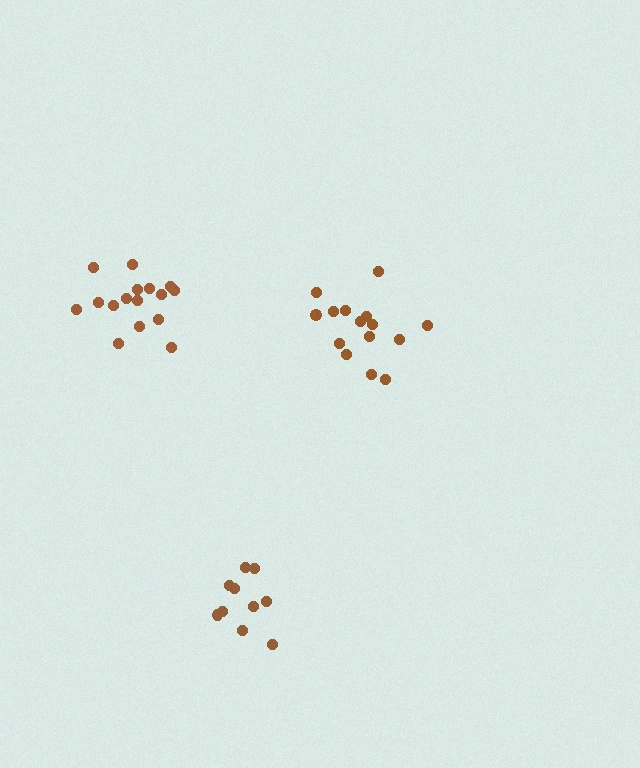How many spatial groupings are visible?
There are 3 spatial groupings.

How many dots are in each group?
Group 1: 16 dots, Group 2: 10 dots, Group 3: 15 dots (41 total).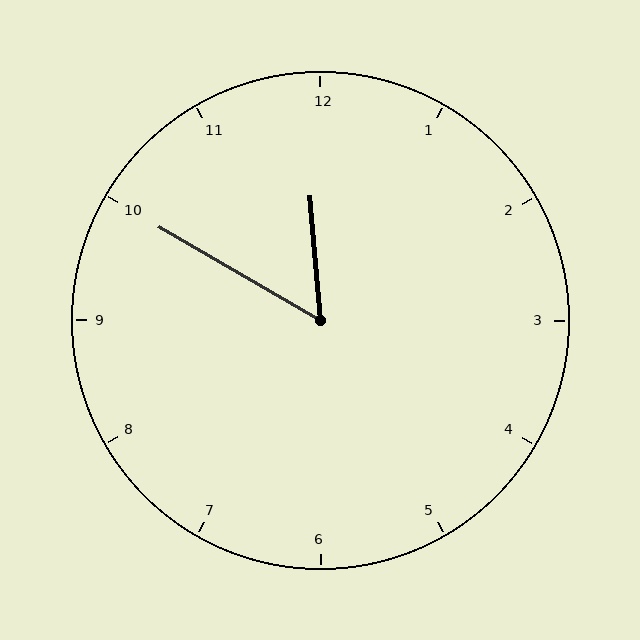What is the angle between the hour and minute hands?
Approximately 55 degrees.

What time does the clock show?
11:50.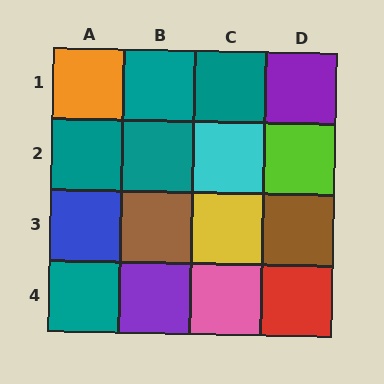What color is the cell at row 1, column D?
Purple.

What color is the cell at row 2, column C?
Cyan.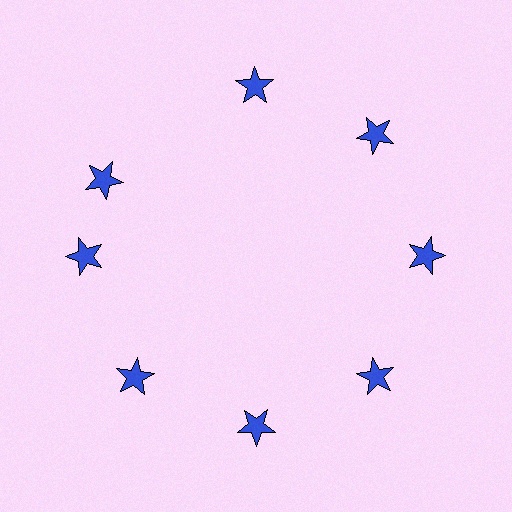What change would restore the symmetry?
The symmetry would be restored by rotating it back into even spacing with its neighbors so that all 8 stars sit at equal angles and equal distance from the center.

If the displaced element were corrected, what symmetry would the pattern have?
It would have 8-fold rotational symmetry — the pattern would map onto itself every 45 degrees.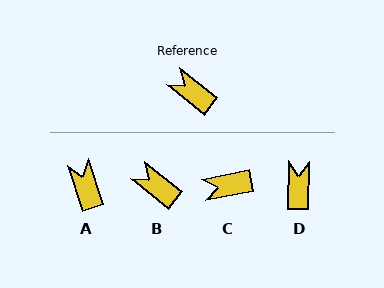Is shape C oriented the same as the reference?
No, it is off by about 50 degrees.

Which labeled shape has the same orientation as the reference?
B.